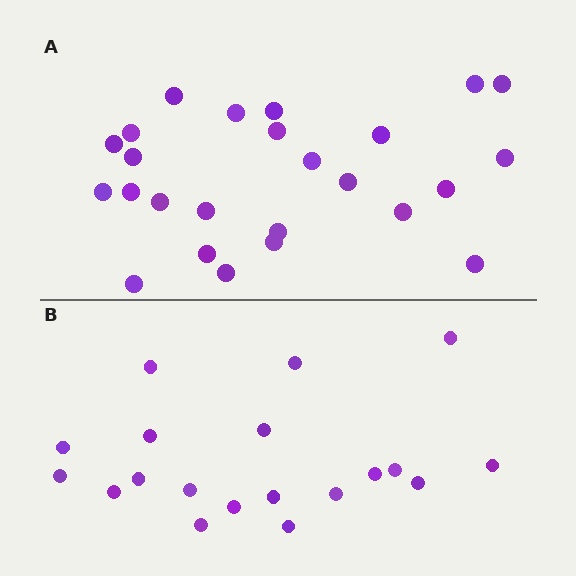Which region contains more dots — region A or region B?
Region A (the top region) has more dots.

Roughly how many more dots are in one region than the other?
Region A has about 6 more dots than region B.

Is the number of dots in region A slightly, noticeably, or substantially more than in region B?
Region A has noticeably more, but not dramatically so. The ratio is roughly 1.3 to 1.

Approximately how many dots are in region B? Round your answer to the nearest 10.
About 20 dots. (The exact count is 19, which rounds to 20.)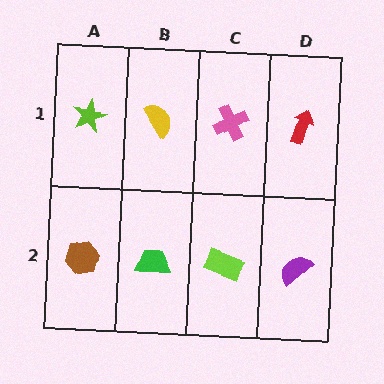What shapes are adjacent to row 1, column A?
A brown hexagon (row 2, column A), a yellow semicircle (row 1, column B).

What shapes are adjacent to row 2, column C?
A pink cross (row 1, column C), a green trapezoid (row 2, column B), a purple semicircle (row 2, column D).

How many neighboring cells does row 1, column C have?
3.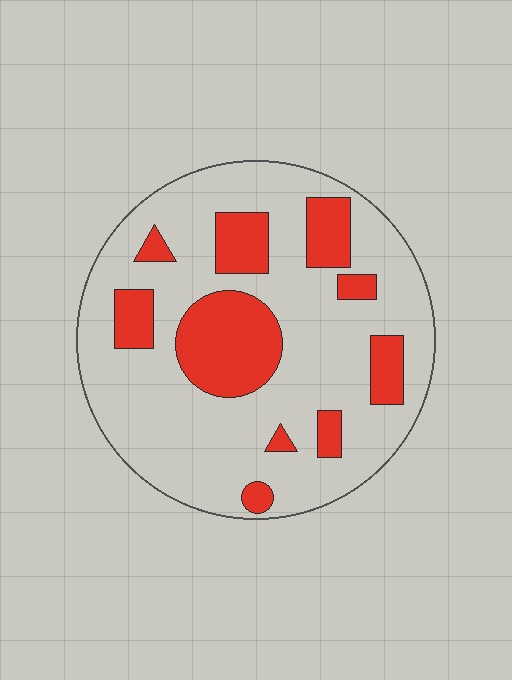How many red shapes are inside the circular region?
10.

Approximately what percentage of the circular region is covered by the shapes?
Approximately 25%.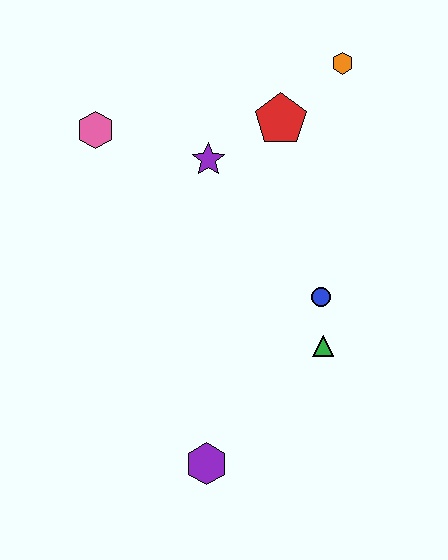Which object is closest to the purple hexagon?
The green triangle is closest to the purple hexagon.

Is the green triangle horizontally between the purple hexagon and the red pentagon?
No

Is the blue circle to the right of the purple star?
Yes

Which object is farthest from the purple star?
The purple hexagon is farthest from the purple star.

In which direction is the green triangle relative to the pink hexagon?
The green triangle is to the right of the pink hexagon.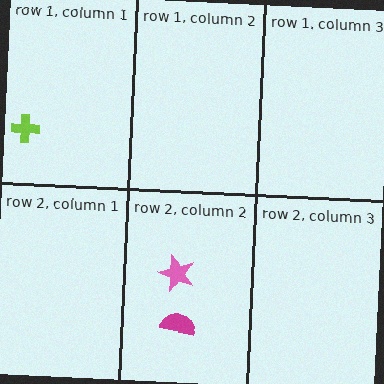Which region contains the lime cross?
The row 1, column 1 region.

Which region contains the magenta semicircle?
The row 2, column 2 region.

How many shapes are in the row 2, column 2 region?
2.